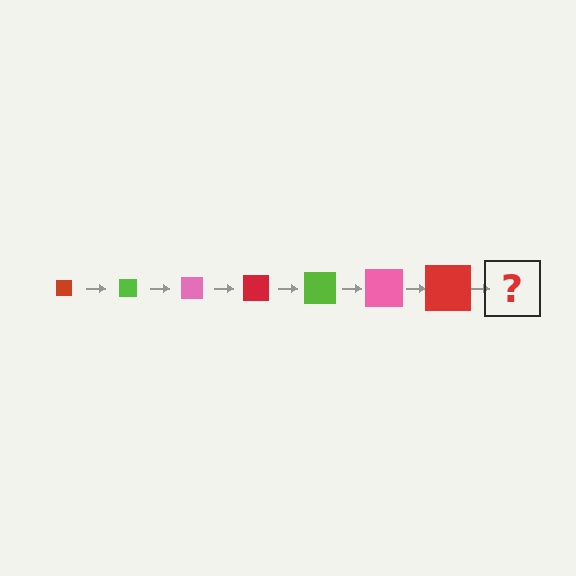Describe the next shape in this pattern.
It should be a lime square, larger than the previous one.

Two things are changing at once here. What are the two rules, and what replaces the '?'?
The two rules are that the square grows larger each step and the color cycles through red, lime, and pink. The '?' should be a lime square, larger than the previous one.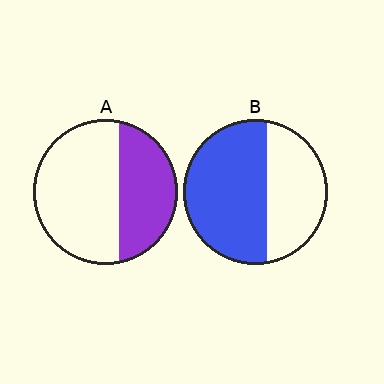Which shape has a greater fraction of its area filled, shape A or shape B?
Shape B.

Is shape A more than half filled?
No.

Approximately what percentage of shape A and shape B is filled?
A is approximately 40% and B is approximately 60%.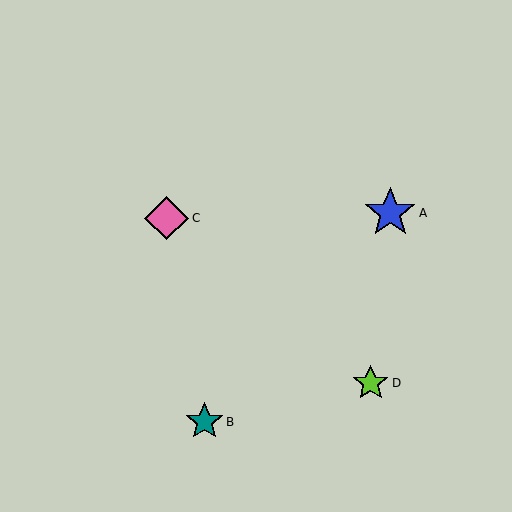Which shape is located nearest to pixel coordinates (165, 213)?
The pink diamond (labeled C) at (167, 218) is nearest to that location.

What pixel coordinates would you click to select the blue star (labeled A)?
Click at (390, 213) to select the blue star A.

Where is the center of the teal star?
The center of the teal star is at (205, 422).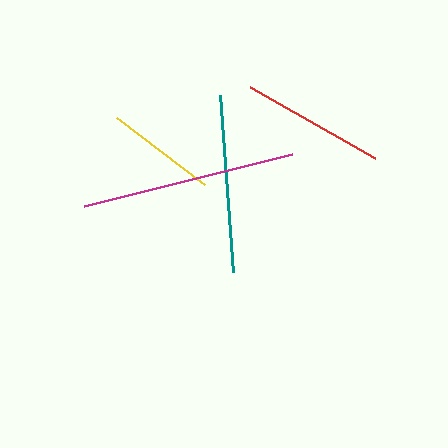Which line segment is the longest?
The magenta line is the longest at approximately 214 pixels.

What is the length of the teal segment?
The teal segment is approximately 177 pixels long.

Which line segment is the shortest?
The yellow line is the shortest at approximately 110 pixels.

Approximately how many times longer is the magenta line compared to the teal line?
The magenta line is approximately 1.2 times the length of the teal line.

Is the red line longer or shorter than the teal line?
The teal line is longer than the red line.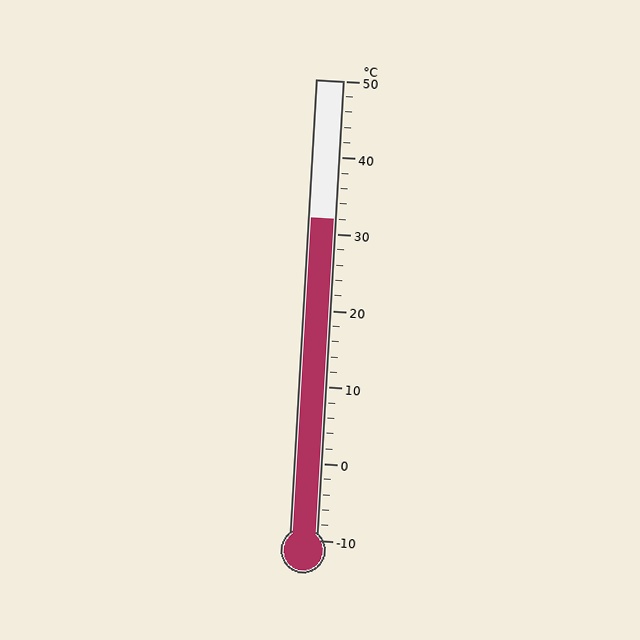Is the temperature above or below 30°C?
The temperature is above 30°C.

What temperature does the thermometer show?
The thermometer shows approximately 32°C.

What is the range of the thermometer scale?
The thermometer scale ranges from -10°C to 50°C.